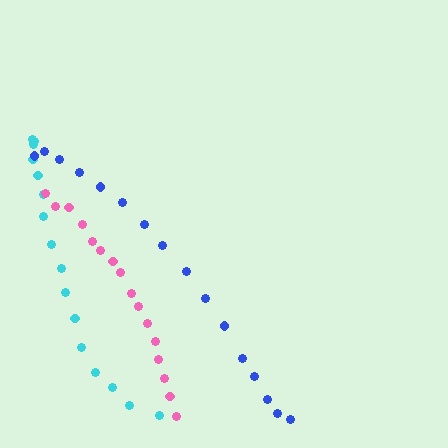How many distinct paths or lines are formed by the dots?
There are 3 distinct paths.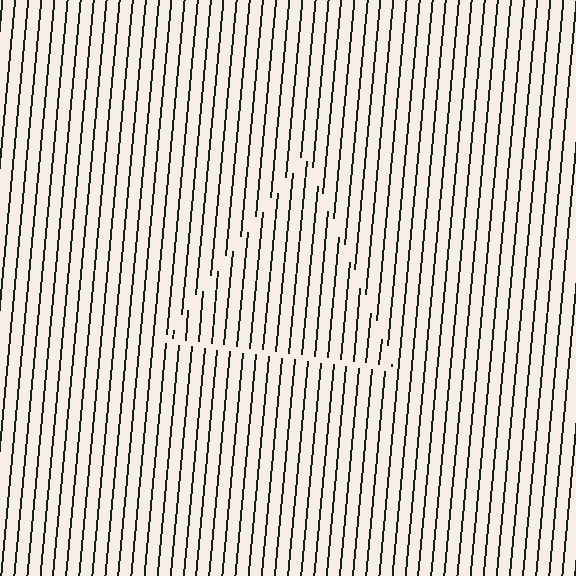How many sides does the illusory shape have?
3 sides — the line-ends trace a triangle.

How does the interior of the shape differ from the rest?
The interior of the shape contains the same grating, shifted by half a period — the contour is defined by the phase discontinuity where line-ends from the inner and outer gratings abut.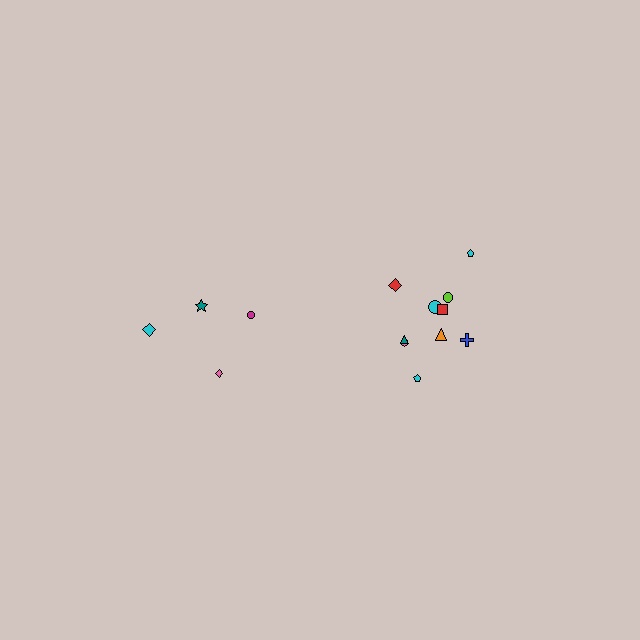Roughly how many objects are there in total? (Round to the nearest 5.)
Roughly 15 objects in total.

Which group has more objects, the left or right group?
The right group.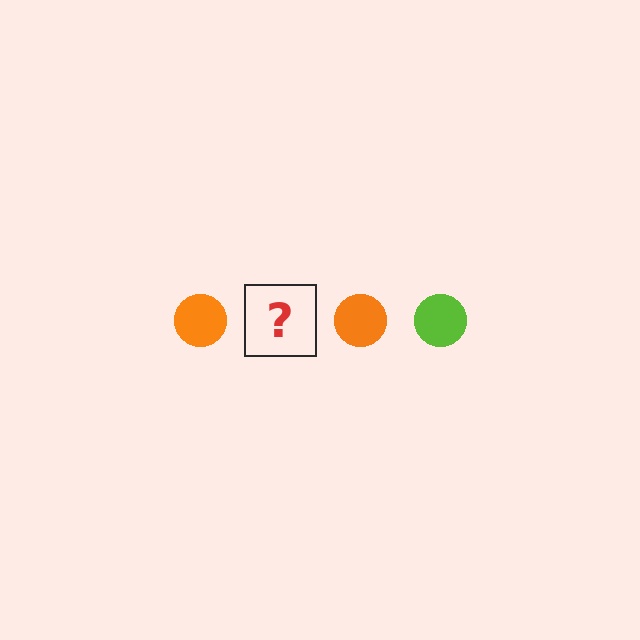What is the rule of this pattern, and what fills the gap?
The rule is that the pattern cycles through orange, lime circles. The gap should be filled with a lime circle.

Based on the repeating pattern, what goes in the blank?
The blank should be a lime circle.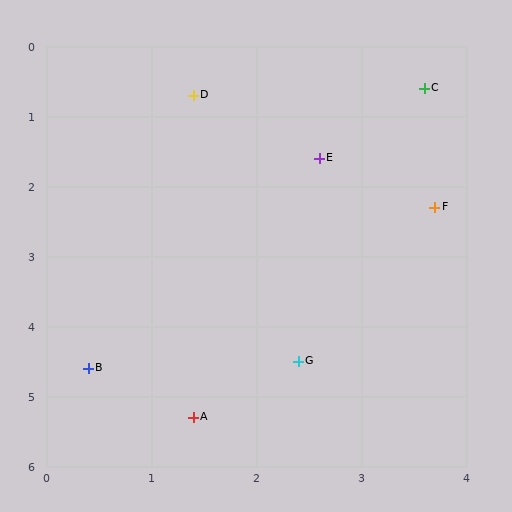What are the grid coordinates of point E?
Point E is at approximately (2.6, 1.6).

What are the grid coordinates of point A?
Point A is at approximately (1.4, 5.3).